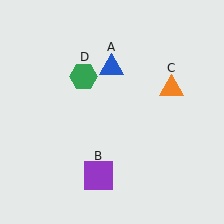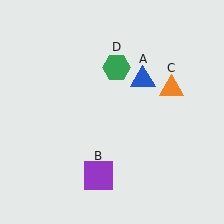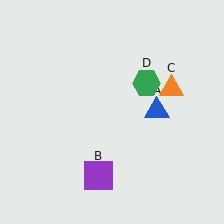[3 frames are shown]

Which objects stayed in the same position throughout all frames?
Purple square (object B) and orange triangle (object C) remained stationary.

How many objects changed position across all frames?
2 objects changed position: blue triangle (object A), green hexagon (object D).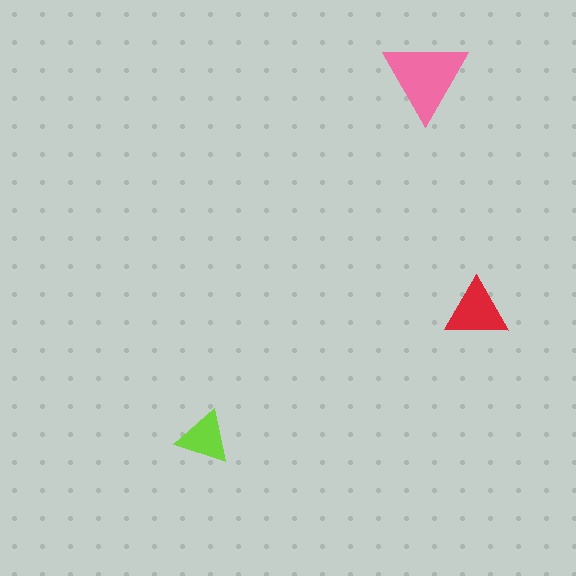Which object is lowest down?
The lime triangle is bottommost.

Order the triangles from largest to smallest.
the pink one, the red one, the lime one.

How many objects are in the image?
There are 3 objects in the image.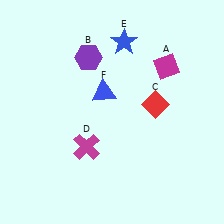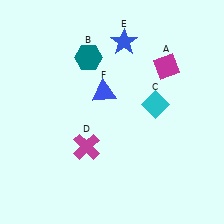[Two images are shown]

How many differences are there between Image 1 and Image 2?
There are 2 differences between the two images.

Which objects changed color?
B changed from purple to teal. C changed from red to cyan.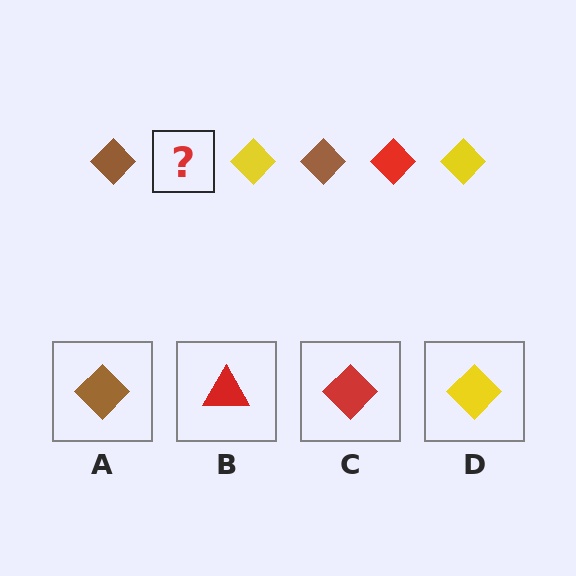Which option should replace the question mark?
Option C.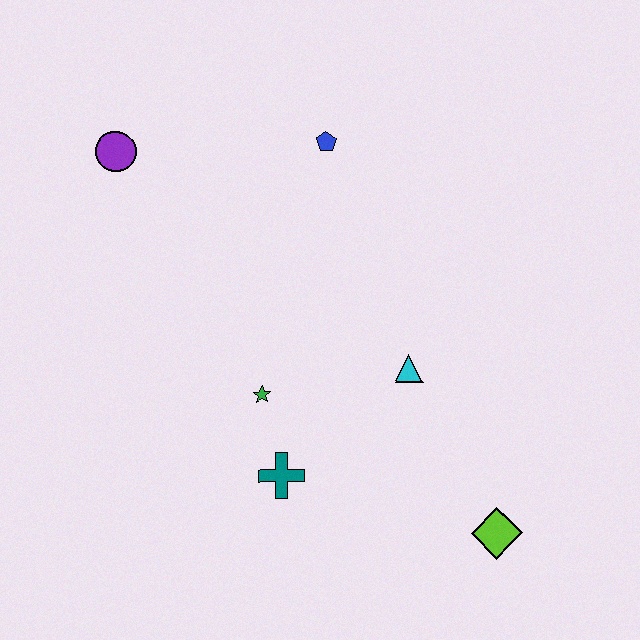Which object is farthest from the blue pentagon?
The lime diamond is farthest from the blue pentagon.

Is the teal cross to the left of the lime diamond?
Yes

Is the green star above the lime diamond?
Yes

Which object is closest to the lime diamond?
The cyan triangle is closest to the lime diamond.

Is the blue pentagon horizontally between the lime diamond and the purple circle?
Yes